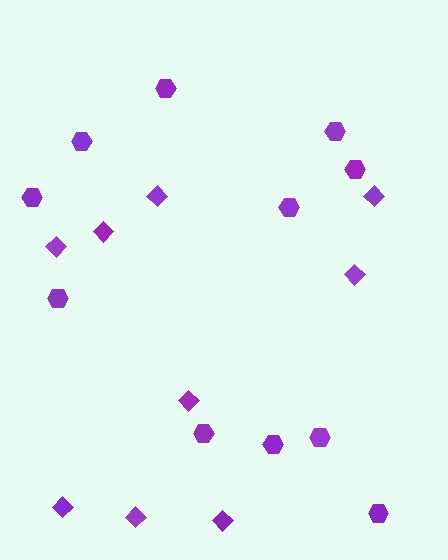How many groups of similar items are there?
There are 2 groups: one group of hexagons (11) and one group of diamonds (9).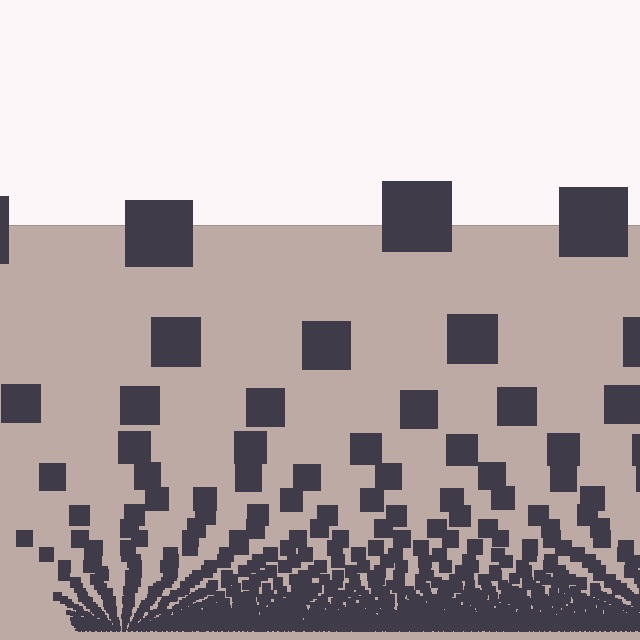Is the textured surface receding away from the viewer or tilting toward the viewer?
The surface appears to tilt toward the viewer. Texture elements get larger and sparser toward the top.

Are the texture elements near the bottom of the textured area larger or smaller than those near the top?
Smaller. The gradient is inverted — elements near the bottom are smaller and denser.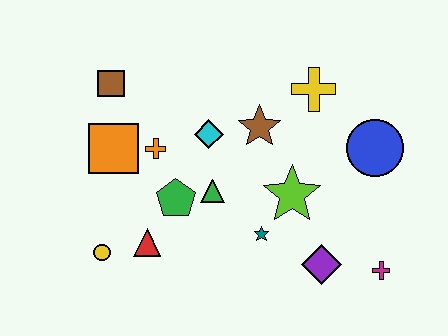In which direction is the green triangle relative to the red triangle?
The green triangle is to the right of the red triangle.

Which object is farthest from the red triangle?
The blue circle is farthest from the red triangle.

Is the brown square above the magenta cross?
Yes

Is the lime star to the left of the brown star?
No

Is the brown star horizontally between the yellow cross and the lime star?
No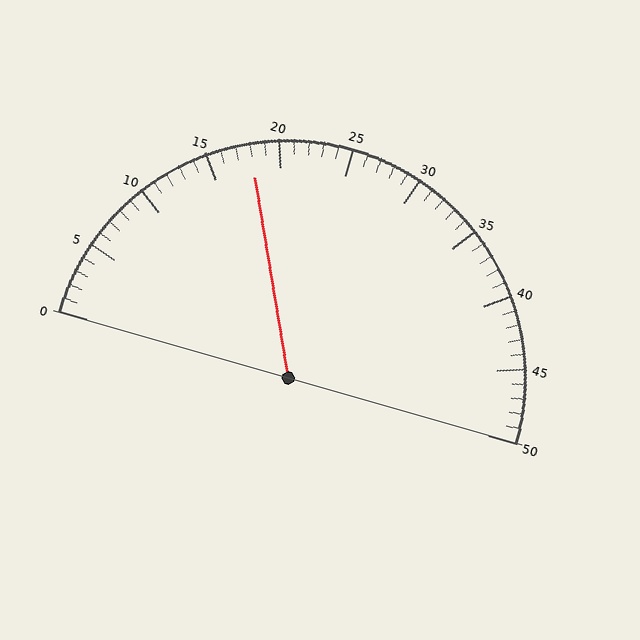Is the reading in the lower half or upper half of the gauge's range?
The reading is in the lower half of the range (0 to 50).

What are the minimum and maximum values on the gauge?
The gauge ranges from 0 to 50.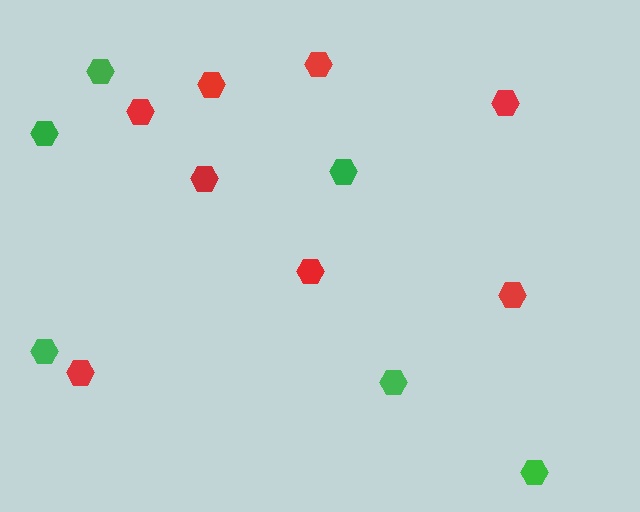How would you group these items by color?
There are 2 groups: one group of red hexagons (8) and one group of green hexagons (6).